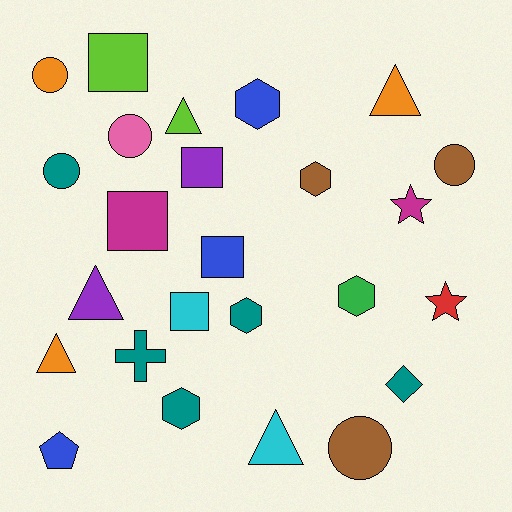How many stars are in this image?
There are 2 stars.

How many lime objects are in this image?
There are 2 lime objects.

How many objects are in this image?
There are 25 objects.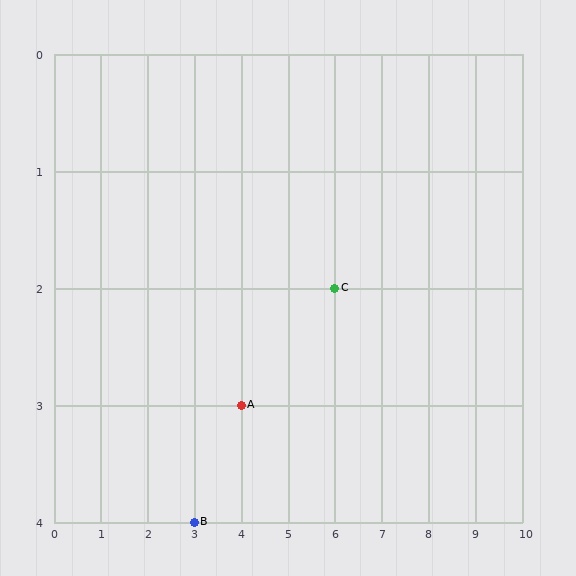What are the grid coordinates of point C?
Point C is at grid coordinates (6, 2).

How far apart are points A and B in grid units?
Points A and B are 1 column and 1 row apart (about 1.4 grid units diagonally).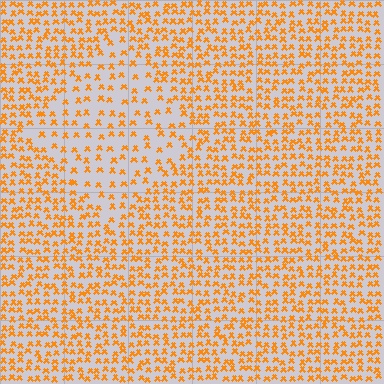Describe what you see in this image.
The image contains small orange elements arranged at two different densities. A diamond-shaped region is visible where the elements are less densely packed than the surrounding area.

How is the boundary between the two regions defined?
The boundary is defined by a change in element density (approximately 1.9x ratio). All elements are the same color, size, and shape.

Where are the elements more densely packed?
The elements are more densely packed outside the diamond boundary.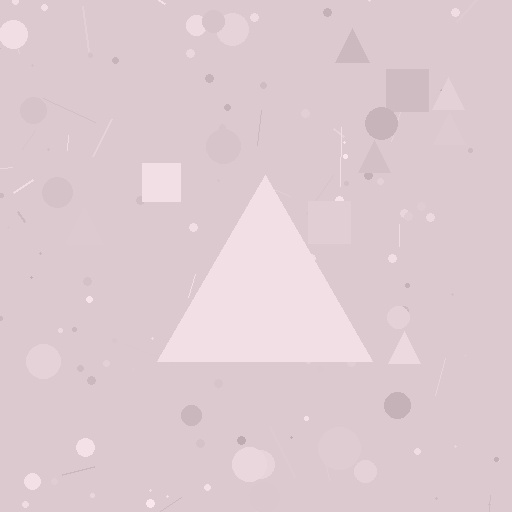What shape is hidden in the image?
A triangle is hidden in the image.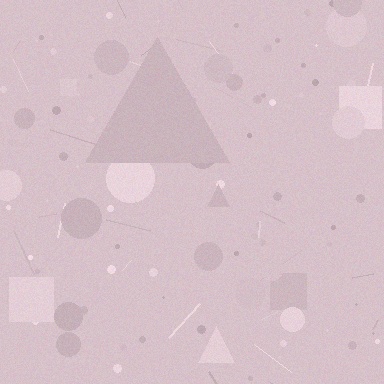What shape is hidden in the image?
A triangle is hidden in the image.